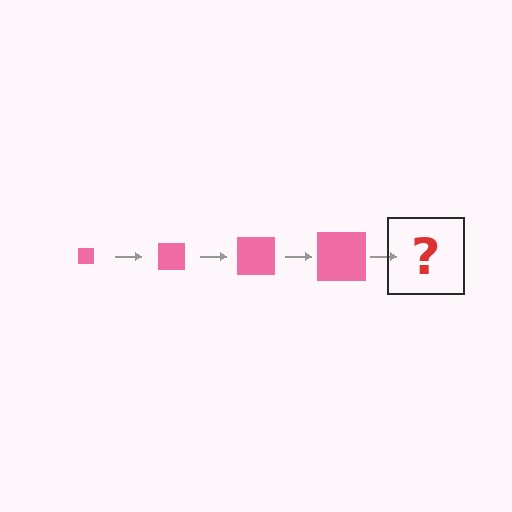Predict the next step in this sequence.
The next step is a pink square, larger than the previous one.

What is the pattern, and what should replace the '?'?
The pattern is that the square gets progressively larger each step. The '?' should be a pink square, larger than the previous one.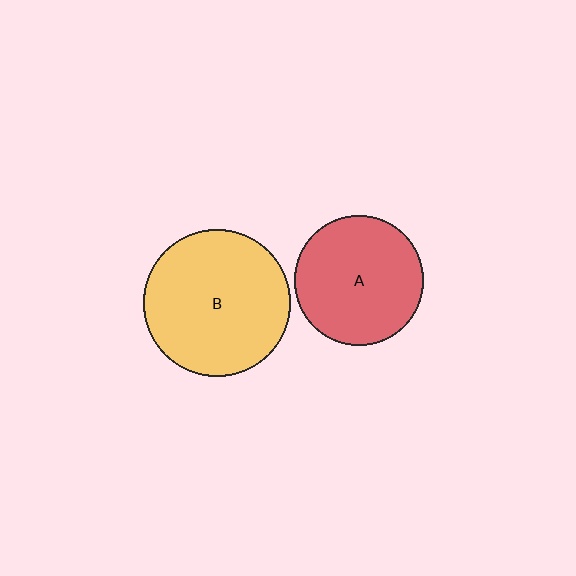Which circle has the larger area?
Circle B (yellow).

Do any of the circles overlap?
No, none of the circles overlap.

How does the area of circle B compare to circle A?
Approximately 1.3 times.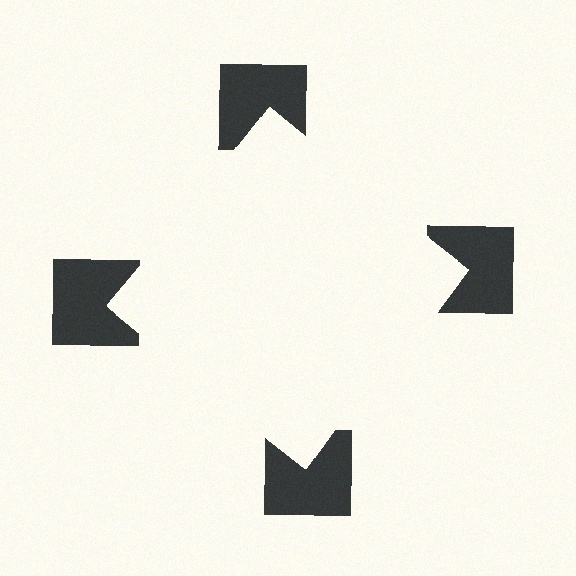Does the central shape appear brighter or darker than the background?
It typically appears slightly brighter than the background, even though no actual brightness change is drawn.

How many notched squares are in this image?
There are 4 — one at each vertex of the illusory square.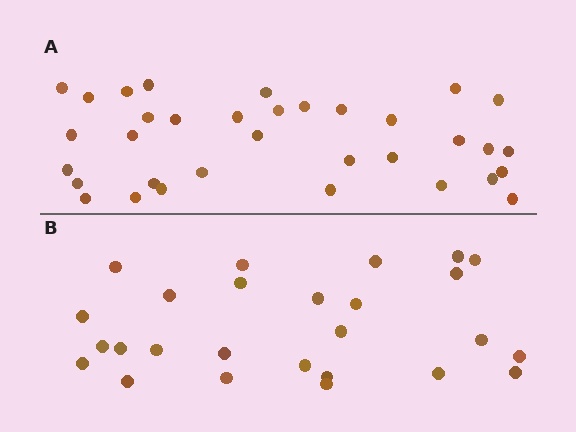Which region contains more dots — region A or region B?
Region A (the top region) has more dots.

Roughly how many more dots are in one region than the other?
Region A has roughly 8 or so more dots than region B.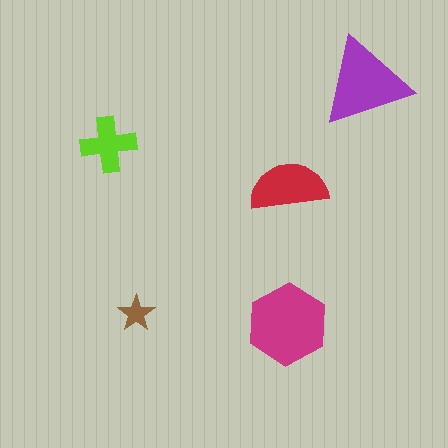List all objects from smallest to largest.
The brown star, the lime cross, the red semicircle, the purple triangle, the magenta hexagon.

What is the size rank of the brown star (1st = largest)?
5th.